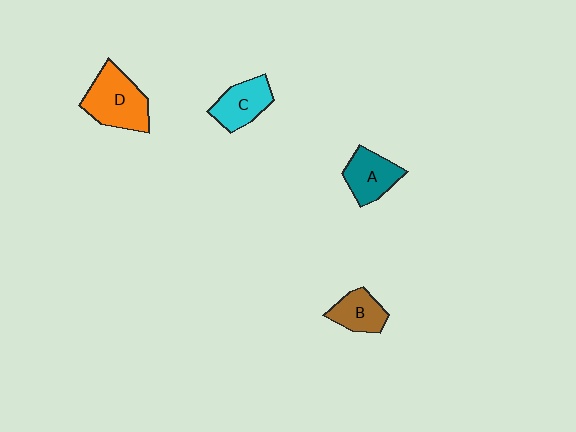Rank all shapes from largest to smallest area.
From largest to smallest: D (orange), C (cyan), A (teal), B (brown).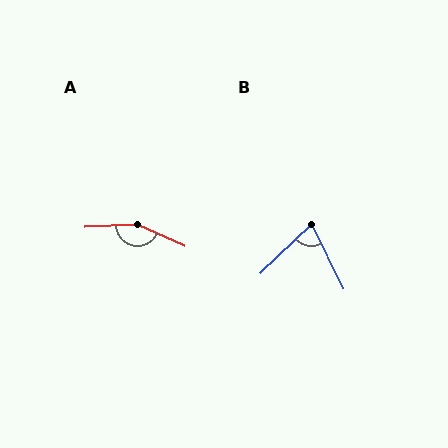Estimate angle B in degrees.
Approximately 73 degrees.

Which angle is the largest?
A, at approximately 153 degrees.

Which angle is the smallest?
B, at approximately 73 degrees.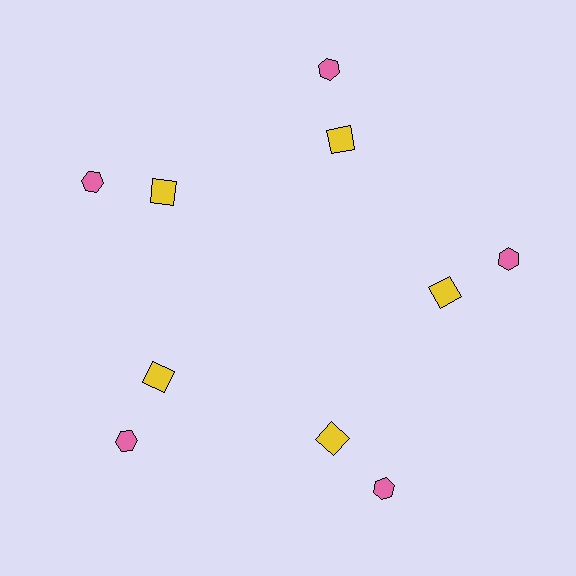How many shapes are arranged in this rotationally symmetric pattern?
There are 10 shapes, arranged in 5 groups of 2.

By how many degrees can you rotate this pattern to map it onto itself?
The pattern maps onto itself every 72 degrees of rotation.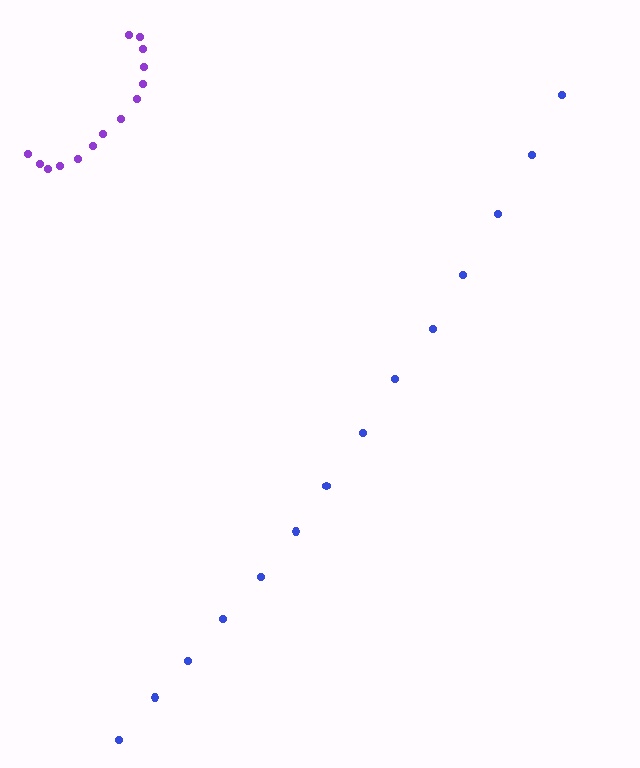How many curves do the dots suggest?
There are 2 distinct paths.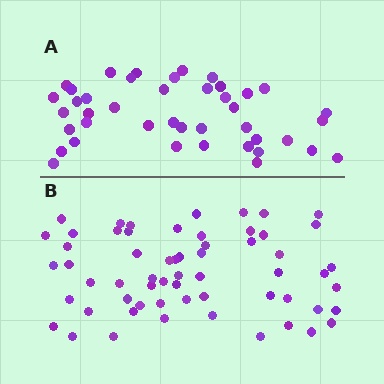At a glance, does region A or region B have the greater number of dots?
Region B (the bottom region) has more dots.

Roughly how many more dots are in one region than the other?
Region B has approximately 20 more dots than region A.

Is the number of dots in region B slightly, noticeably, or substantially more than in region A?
Region B has noticeably more, but not dramatically so. The ratio is roughly 1.4 to 1.